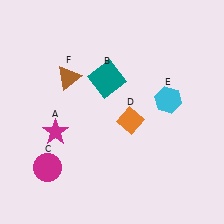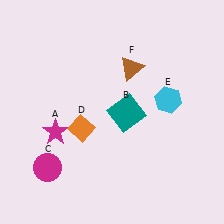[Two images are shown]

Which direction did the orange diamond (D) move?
The orange diamond (D) moved left.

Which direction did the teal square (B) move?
The teal square (B) moved down.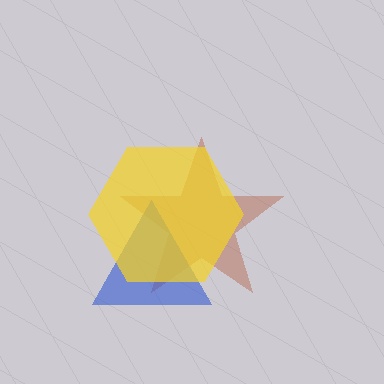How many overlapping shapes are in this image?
There are 3 overlapping shapes in the image.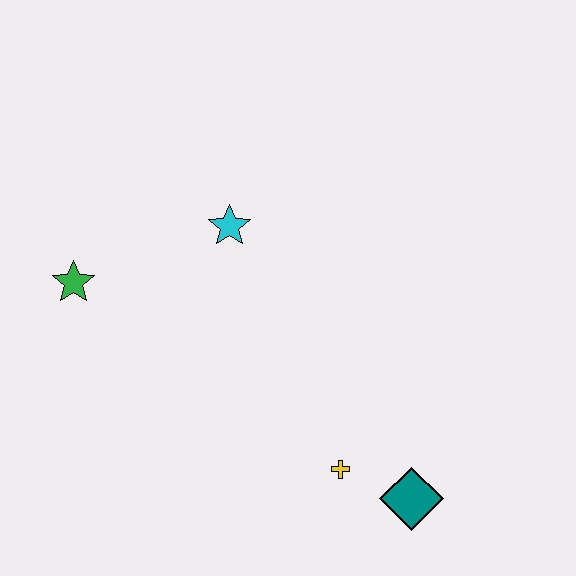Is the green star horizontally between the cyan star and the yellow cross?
No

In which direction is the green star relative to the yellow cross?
The green star is to the left of the yellow cross.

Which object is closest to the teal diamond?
The yellow cross is closest to the teal diamond.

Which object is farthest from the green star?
The teal diamond is farthest from the green star.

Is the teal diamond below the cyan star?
Yes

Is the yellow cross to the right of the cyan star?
Yes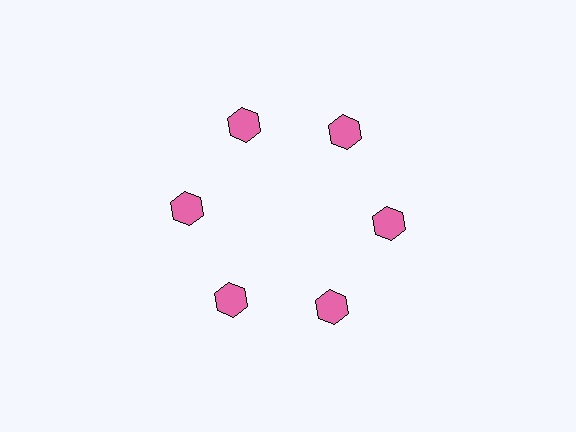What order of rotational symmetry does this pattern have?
This pattern has 6-fold rotational symmetry.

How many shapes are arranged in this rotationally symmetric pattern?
There are 6 shapes, arranged in 6 groups of 1.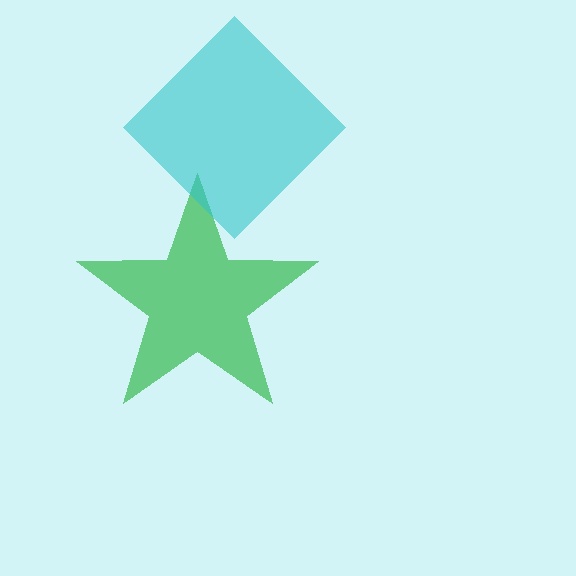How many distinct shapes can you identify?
There are 2 distinct shapes: a green star, a cyan diamond.